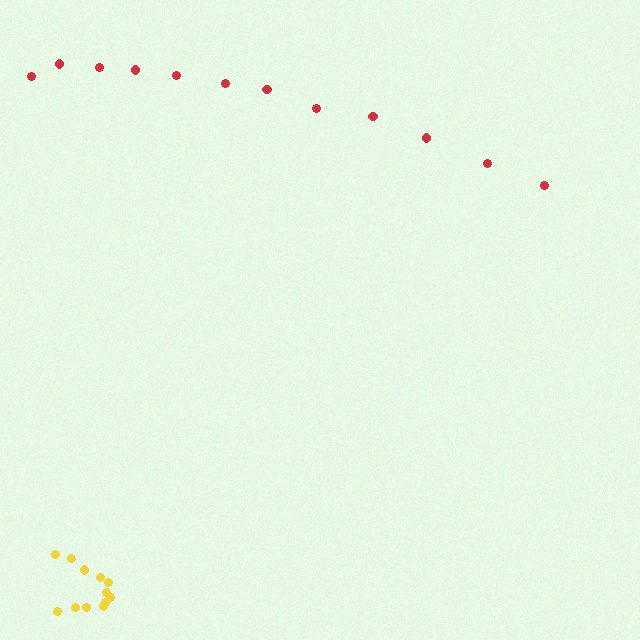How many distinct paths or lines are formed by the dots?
There are 2 distinct paths.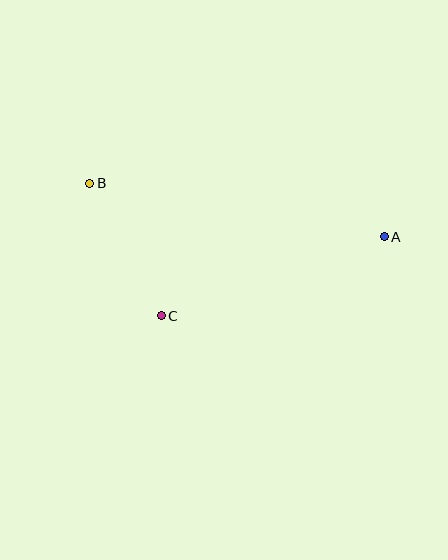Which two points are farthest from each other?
Points A and B are farthest from each other.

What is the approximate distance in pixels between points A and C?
The distance between A and C is approximately 237 pixels.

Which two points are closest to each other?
Points B and C are closest to each other.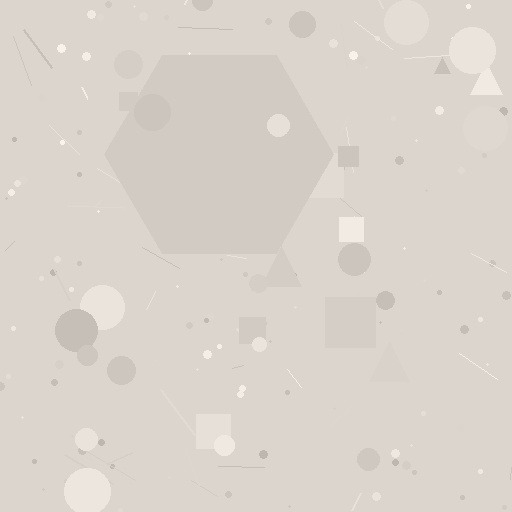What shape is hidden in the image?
A hexagon is hidden in the image.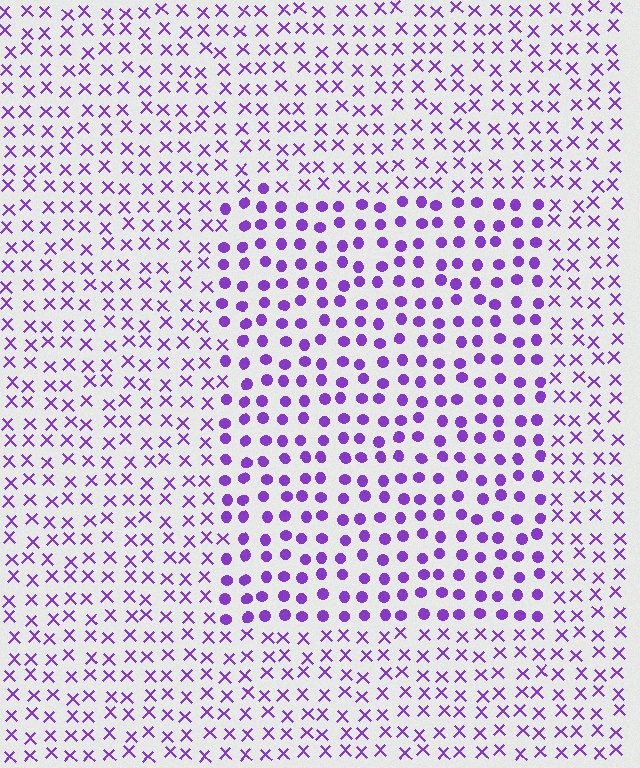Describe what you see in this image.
The image is filled with small purple elements arranged in a uniform grid. A rectangle-shaped region contains circles, while the surrounding area contains X marks. The boundary is defined purely by the change in element shape.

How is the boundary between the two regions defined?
The boundary is defined by a change in element shape: circles inside vs. X marks outside. All elements share the same color and spacing.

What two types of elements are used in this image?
The image uses circles inside the rectangle region and X marks outside it.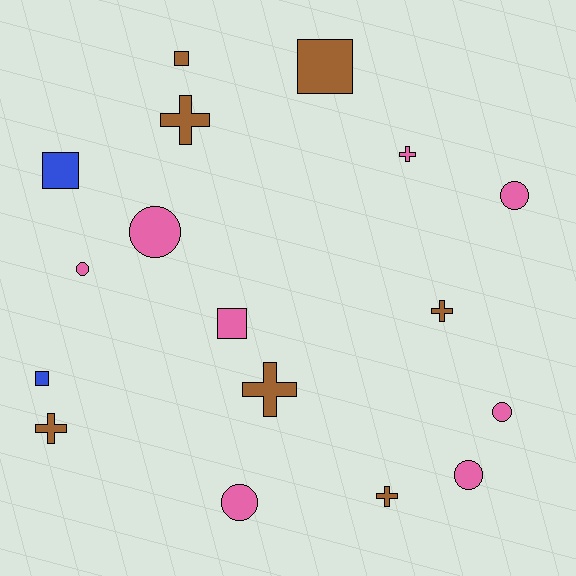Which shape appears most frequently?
Circle, with 6 objects.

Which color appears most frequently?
Pink, with 8 objects.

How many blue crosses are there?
There are no blue crosses.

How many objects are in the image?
There are 17 objects.